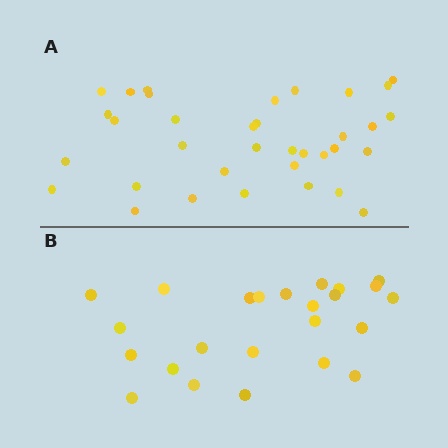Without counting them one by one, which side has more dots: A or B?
Region A (the top region) has more dots.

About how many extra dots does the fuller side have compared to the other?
Region A has roughly 12 or so more dots than region B.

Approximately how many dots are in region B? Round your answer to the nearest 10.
About 20 dots. (The exact count is 24, which rounds to 20.)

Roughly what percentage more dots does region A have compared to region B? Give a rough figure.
About 45% more.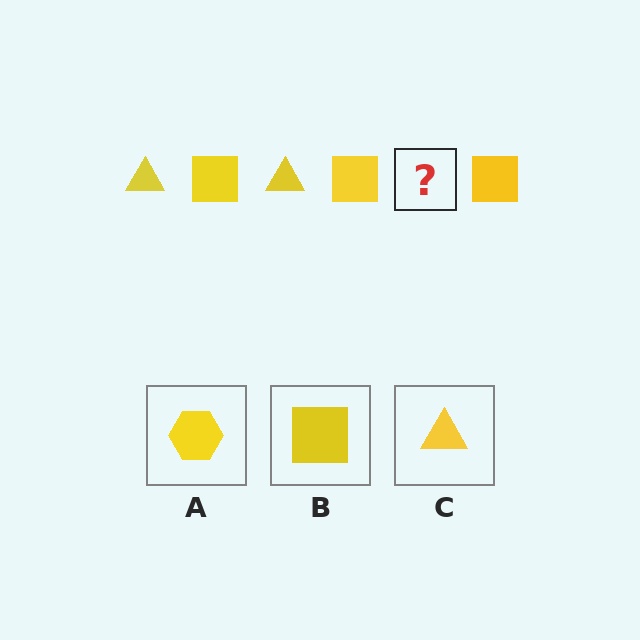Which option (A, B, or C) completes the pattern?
C.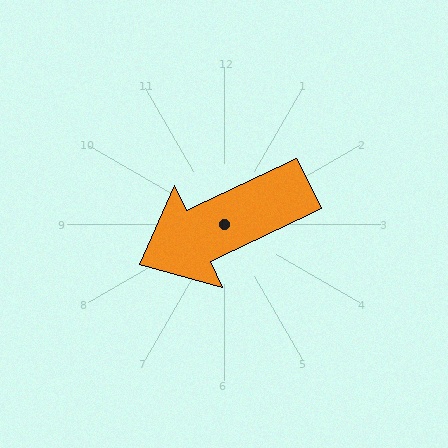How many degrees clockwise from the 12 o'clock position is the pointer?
Approximately 245 degrees.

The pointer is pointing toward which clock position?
Roughly 8 o'clock.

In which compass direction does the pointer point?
Southwest.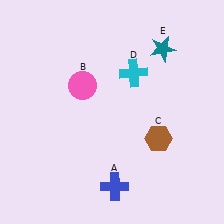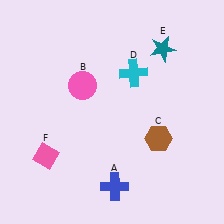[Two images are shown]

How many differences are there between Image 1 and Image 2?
There is 1 difference between the two images.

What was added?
A pink diamond (F) was added in Image 2.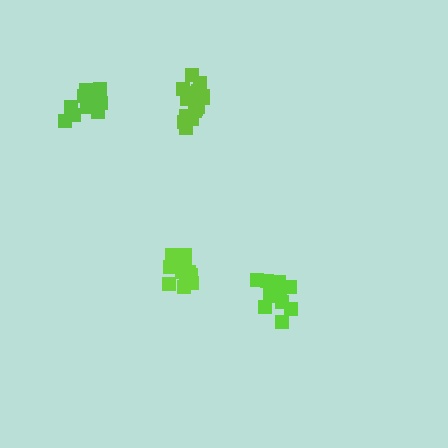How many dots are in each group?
Group 1: 18 dots, Group 2: 15 dots, Group 3: 16 dots, Group 4: 13 dots (62 total).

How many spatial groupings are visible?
There are 4 spatial groupings.